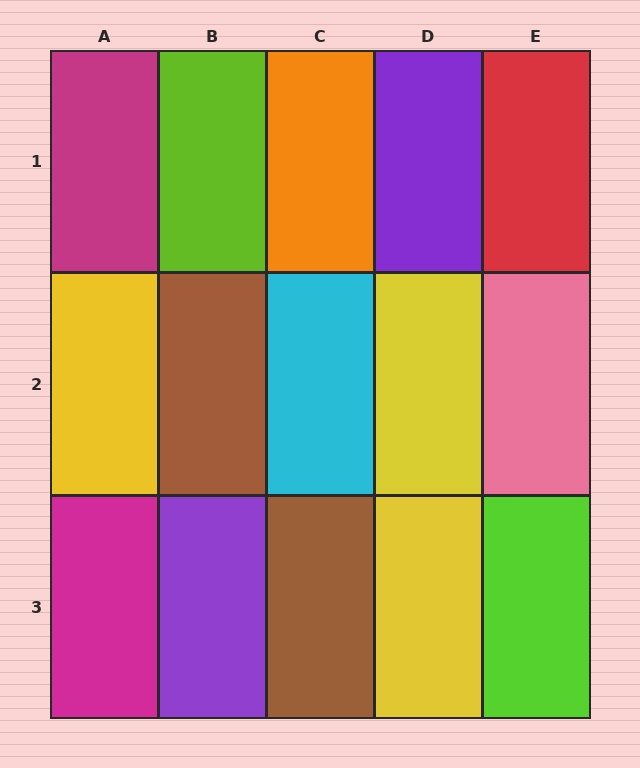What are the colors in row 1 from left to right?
Magenta, lime, orange, purple, red.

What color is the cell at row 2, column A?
Yellow.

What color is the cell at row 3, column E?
Lime.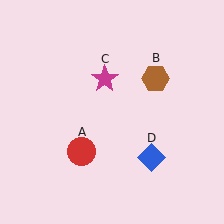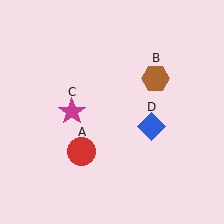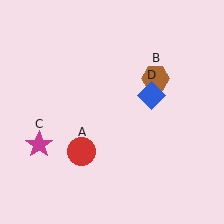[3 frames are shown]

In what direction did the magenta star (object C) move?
The magenta star (object C) moved down and to the left.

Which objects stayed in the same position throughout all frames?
Red circle (object A) and brown hexagon (object B) remained stationary.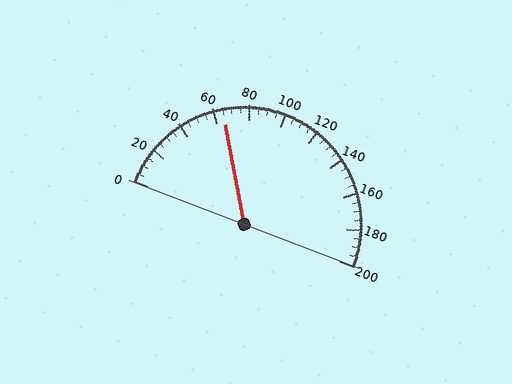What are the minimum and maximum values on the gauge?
The gauge ranges from 0 to 200.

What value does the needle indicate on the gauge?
The needle indicates approximately 65.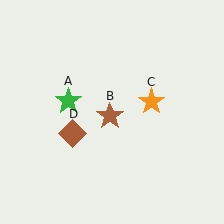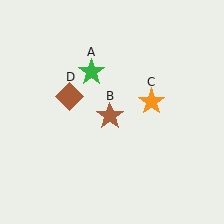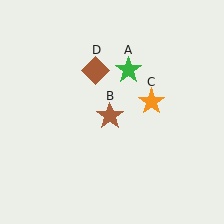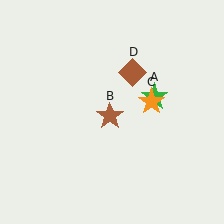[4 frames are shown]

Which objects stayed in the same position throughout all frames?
Brown star (object B) and orange star (object C) remained stationary.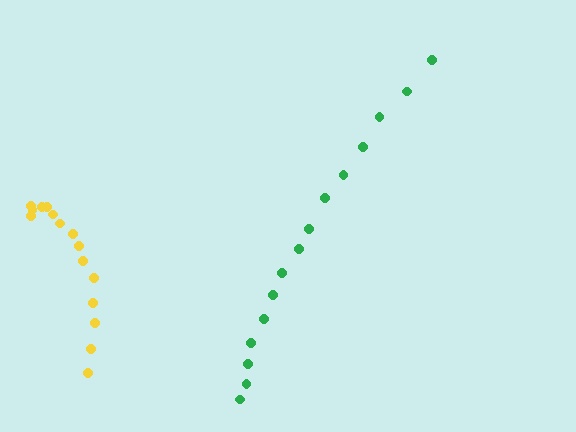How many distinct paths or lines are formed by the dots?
There are 2 distinct paths.